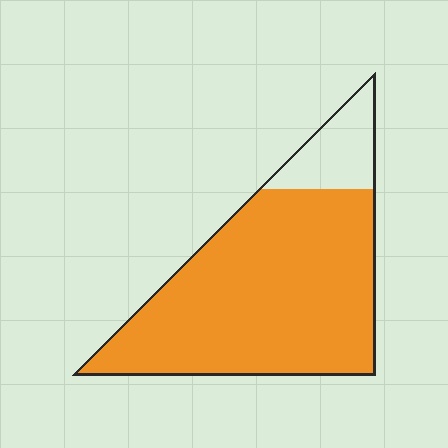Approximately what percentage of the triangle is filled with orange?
Approximately 85%.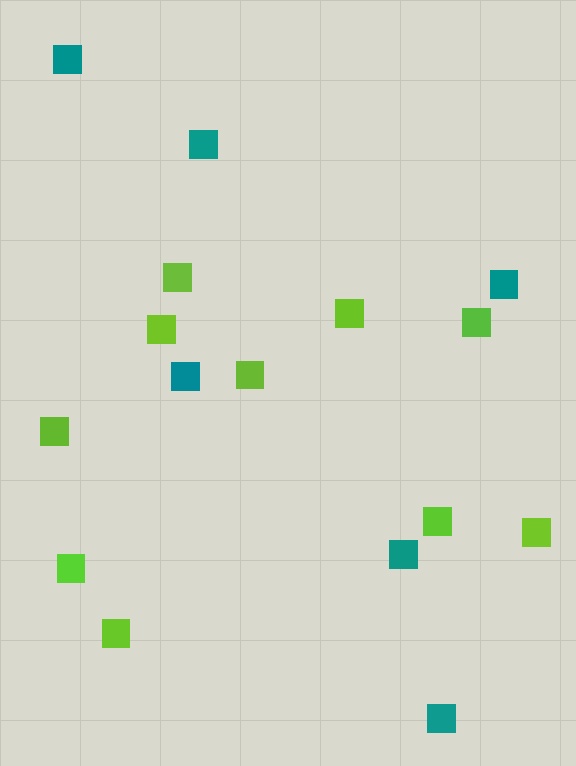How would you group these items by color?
There are 2 groups: one group of teal squares (6) and one group of lime squares (10).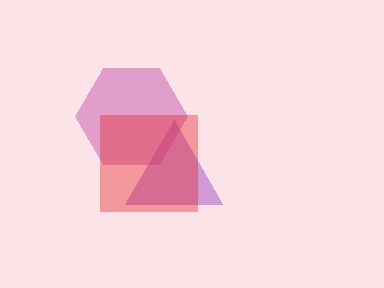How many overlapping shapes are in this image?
There are 3 overlapping shapes in the image.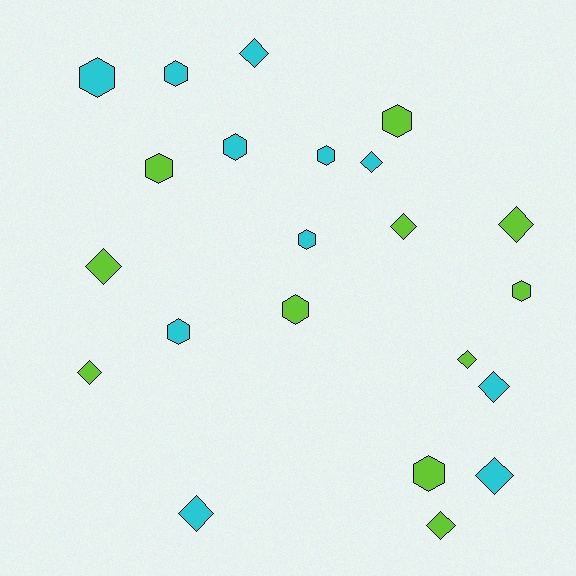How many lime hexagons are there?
There are 5 lime hexagons.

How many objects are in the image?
There are 22 objects.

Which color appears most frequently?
Cyan, with 11 objects.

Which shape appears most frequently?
Hexagon, with 11 objects.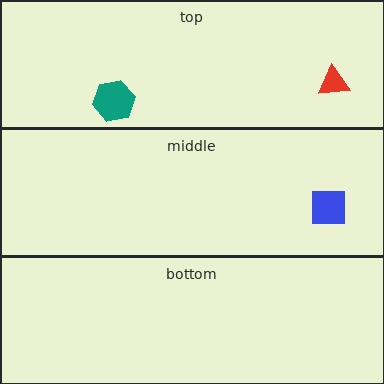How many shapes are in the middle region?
1.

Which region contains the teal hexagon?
The top region.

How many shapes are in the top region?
2.